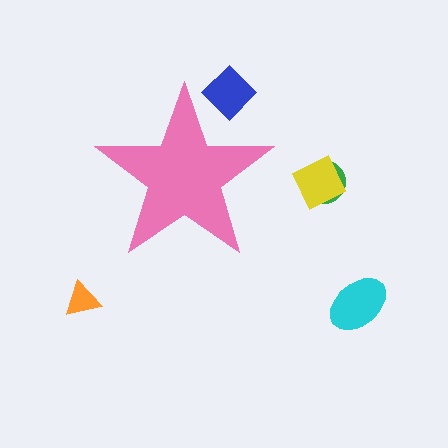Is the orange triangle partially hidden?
No, the orange triangle is fully visible.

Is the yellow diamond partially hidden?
No, the yellow diamond is fully visible.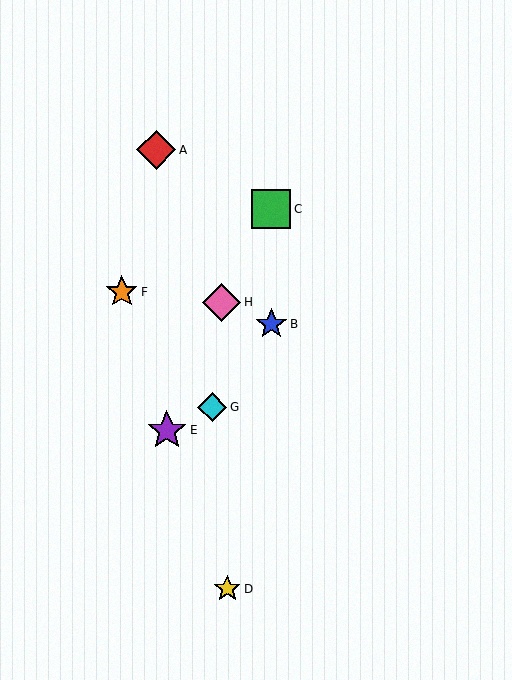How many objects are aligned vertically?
2 objects (B, C) are aligned vertically.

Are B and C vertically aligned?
Yes, both are at x≈271.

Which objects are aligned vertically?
Objects B, C are aligned vertically.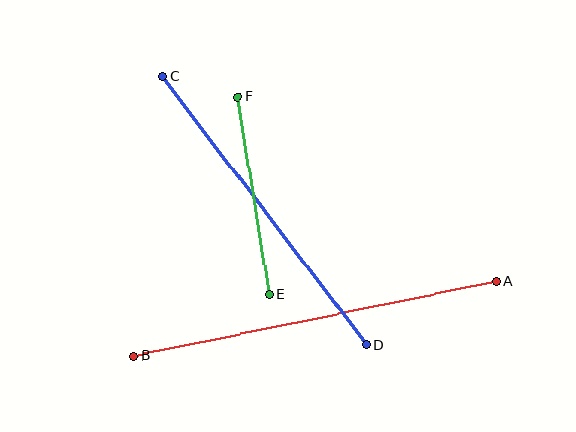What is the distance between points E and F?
The distance is approximately 200 pixels.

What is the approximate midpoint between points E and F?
The midpoint is at approximately (253, 196) pixels.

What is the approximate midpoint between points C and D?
The midpoint is at approximately (265, 211) pixels.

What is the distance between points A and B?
The distance is approximately 370 pixels.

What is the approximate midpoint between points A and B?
The midpoint is at approximately (315, 318) pixels.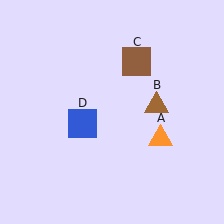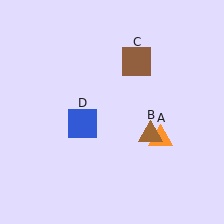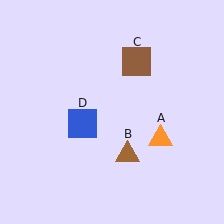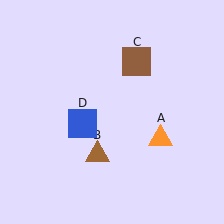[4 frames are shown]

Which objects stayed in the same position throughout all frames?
Orange triangle (object A) and brown square (object C) and blue square (object D) remained stationary.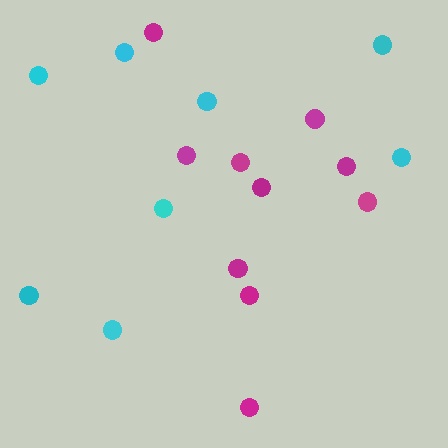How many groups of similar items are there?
There are 2 groups: one group of magenta circles (10) and one group of cyan circles (8).